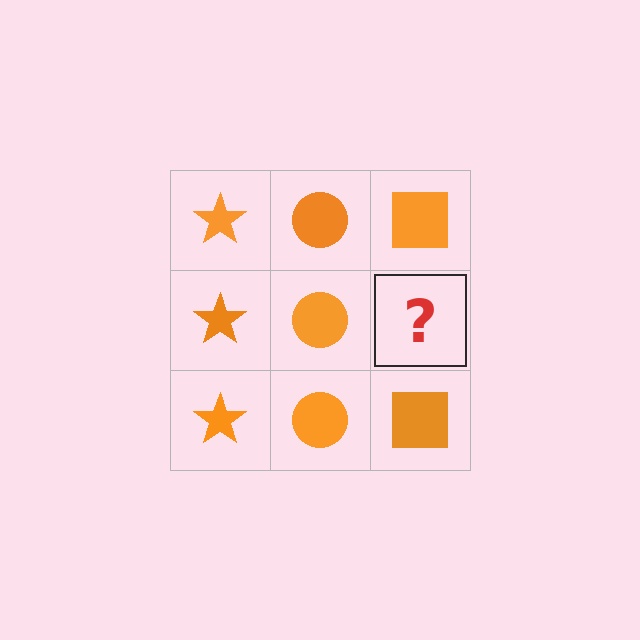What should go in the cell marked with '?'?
The missing cell should contain an orange square.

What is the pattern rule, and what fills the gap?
The rule is that each column has a consistent shape. The gap should be filled with an orange square.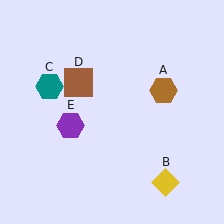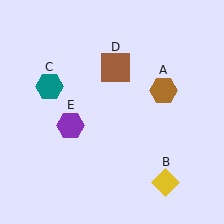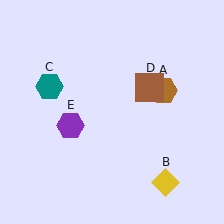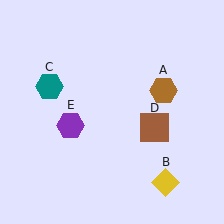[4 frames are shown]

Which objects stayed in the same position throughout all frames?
Brown hexagon (object A) and yellow diamond (object B) and teal hexagon (object C) and purple hexagon (object E) remained stationary.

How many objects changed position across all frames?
1 object changed position: brown square (object D).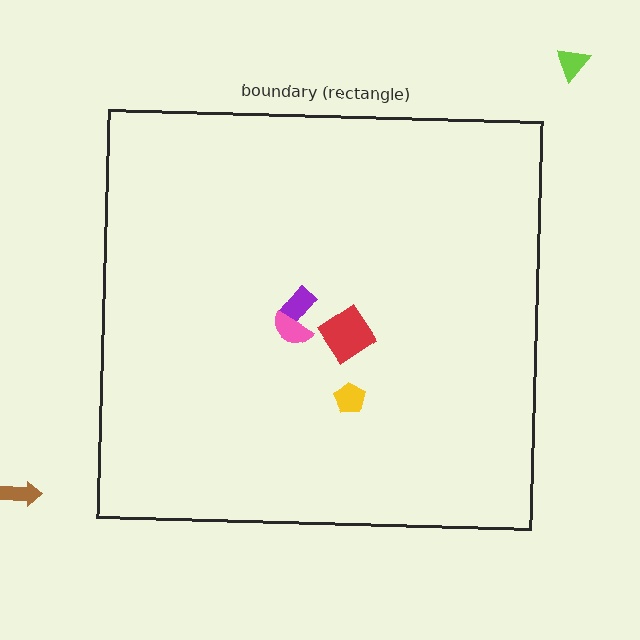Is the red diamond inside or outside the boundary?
Inside.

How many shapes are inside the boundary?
4 inside, 2 outside.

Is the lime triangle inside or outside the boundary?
Outside.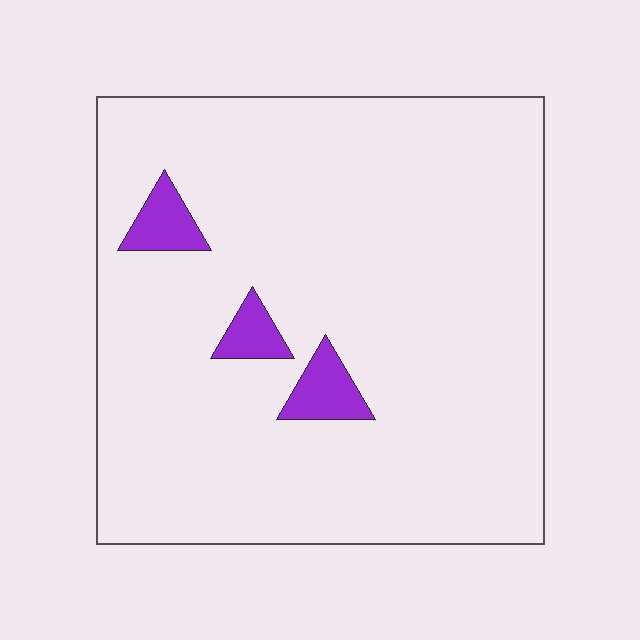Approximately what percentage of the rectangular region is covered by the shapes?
Approximately 5%.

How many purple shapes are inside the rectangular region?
3.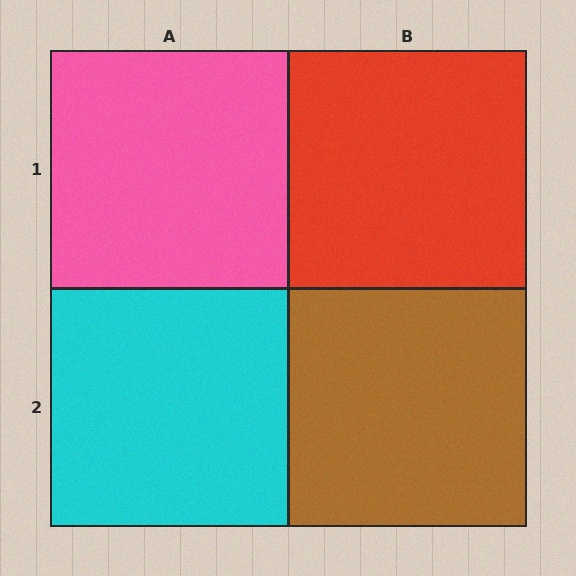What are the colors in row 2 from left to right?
Cyan, brown.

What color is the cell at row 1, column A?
Pink.